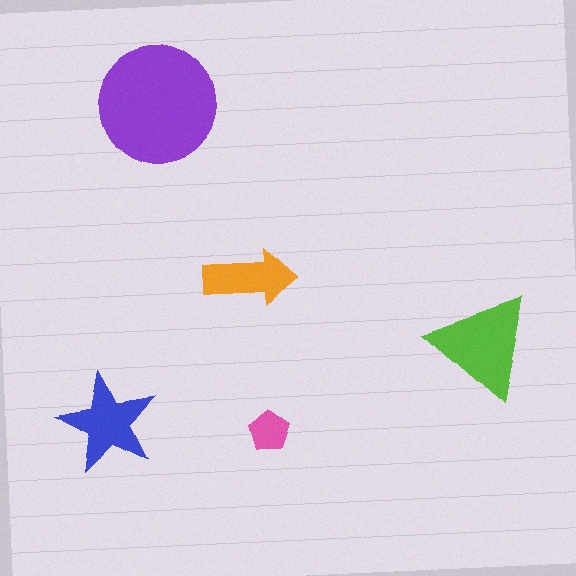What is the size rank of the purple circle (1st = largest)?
1st.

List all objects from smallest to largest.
The pink pentagon, the orange arrow, the blue star, the lime triangle, the purple circle.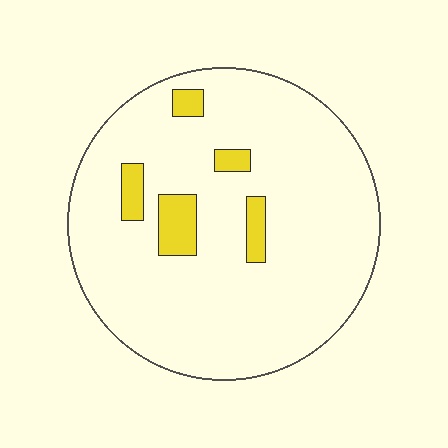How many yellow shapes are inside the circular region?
5.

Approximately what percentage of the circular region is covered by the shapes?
Approximately 10%.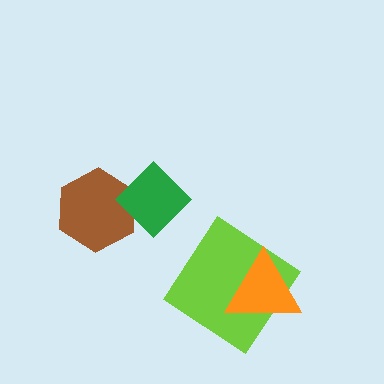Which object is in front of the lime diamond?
The orange triangle is in front of the lime diamond.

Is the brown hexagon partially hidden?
Yes, it is partially covered by another shape.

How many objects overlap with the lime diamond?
1 object overlaps with the lime diamond.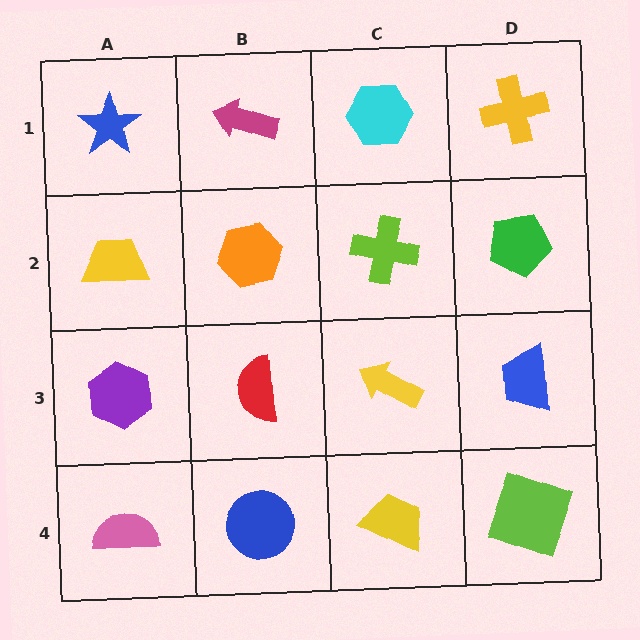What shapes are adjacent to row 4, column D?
A blue trapezoid (row 3, column D), a yellow trapezoid (row 4, column C).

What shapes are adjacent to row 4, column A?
A purple hexagon (row 3, column A), a blue circle (row 4, column B).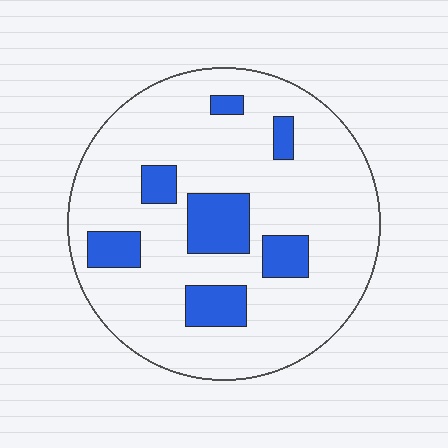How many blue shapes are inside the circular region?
7.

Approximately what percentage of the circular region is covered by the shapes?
Approximately 15%.